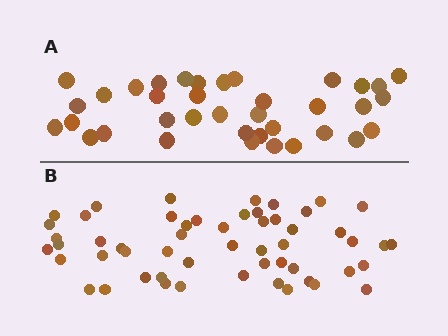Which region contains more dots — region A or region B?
Region B (the bottom region) has more dots.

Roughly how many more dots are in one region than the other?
Region B has approximately 15 more dots than region A.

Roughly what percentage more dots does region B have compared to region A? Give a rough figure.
About 45% more.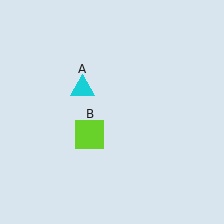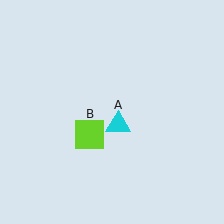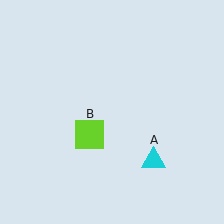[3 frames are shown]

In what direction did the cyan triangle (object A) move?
The cyan triangle (object A) moved down and to the right.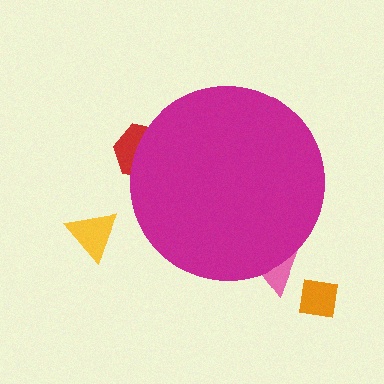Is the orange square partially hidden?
No, the orange square is fully visible.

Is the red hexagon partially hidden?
Yes, the red hexagon is partially hidden behind the magenta circle.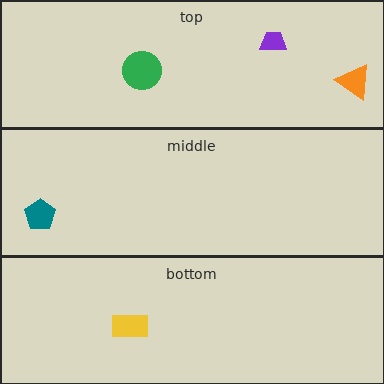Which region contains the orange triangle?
The top region.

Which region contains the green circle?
The top region.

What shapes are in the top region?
The purple trapezoid, the green circle, the orange triangle.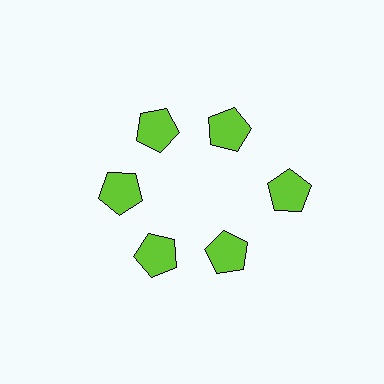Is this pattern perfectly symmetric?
No. The 6 lime pentagons are arranged in a ring, but one element near the 3 o'clock position is pushed outward from the center, breaking the 6-fold rotational symmetry.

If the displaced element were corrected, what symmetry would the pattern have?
It would have 6-fold rotational symmetry — the pattern would map onto itself every 60 degrees.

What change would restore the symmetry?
The symmetry would be restored by moving it inward, back onto the ring so that all 6 pentagons sit at equal angles and equal distance from the center.